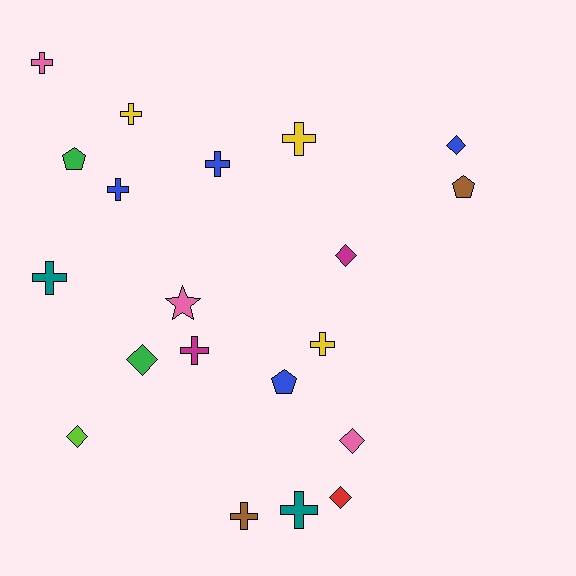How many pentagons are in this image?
There are 3 pentagons.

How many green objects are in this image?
There are 2 green objects.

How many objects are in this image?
There are 20 objects.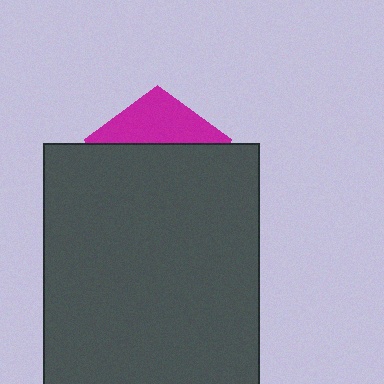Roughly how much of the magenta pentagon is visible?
A small part of it is visible (roughly 32%).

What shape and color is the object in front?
The object in front is a dark gray rectangle.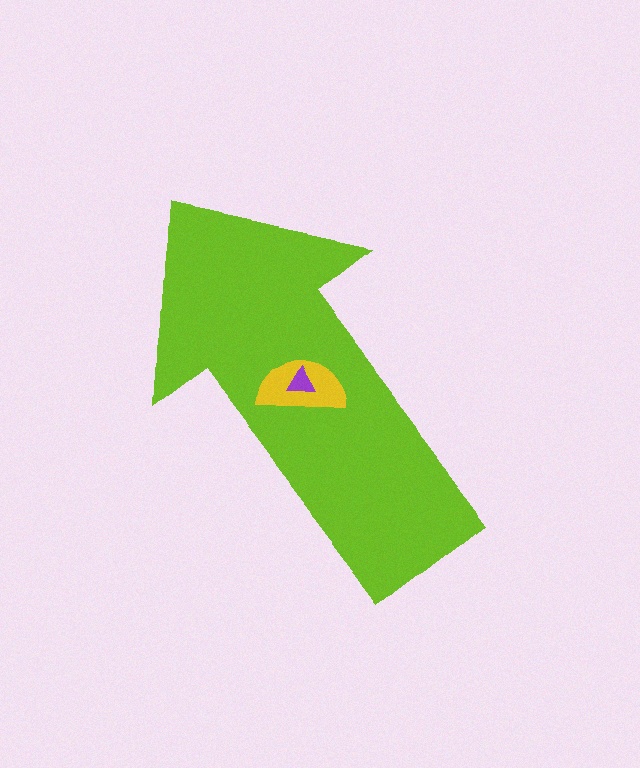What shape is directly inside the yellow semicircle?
The purple triangle.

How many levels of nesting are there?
3.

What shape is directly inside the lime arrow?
The yellow semicircle.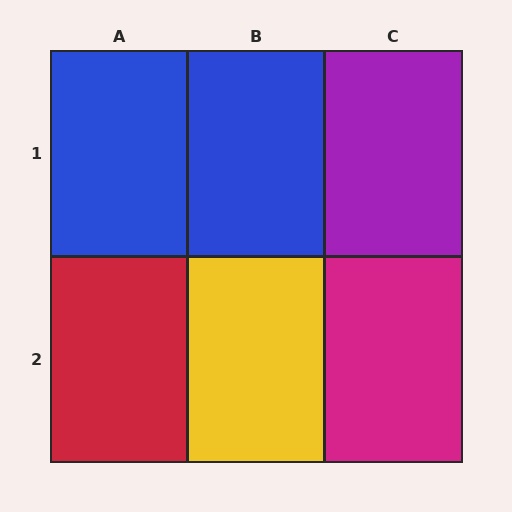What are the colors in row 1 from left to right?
Blue, blue, purple.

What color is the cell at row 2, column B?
Yellow.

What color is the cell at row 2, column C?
Magenta.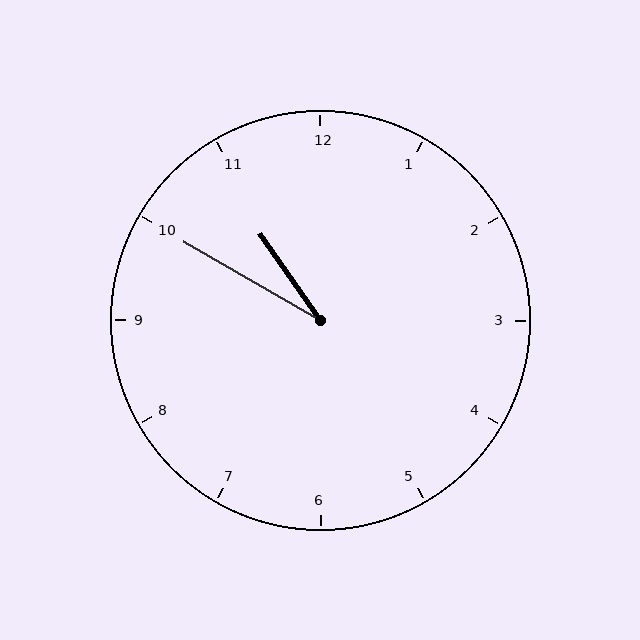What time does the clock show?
10:50.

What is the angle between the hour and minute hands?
Approximately 25 degrees.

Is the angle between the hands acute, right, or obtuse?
It is acute.